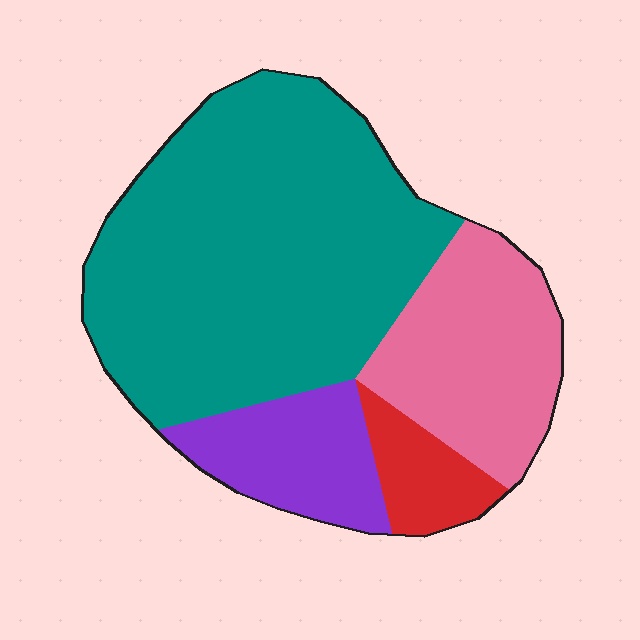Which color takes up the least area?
Red, at roughly 5%.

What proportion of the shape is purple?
Purple takes up less than a quarter of the shape.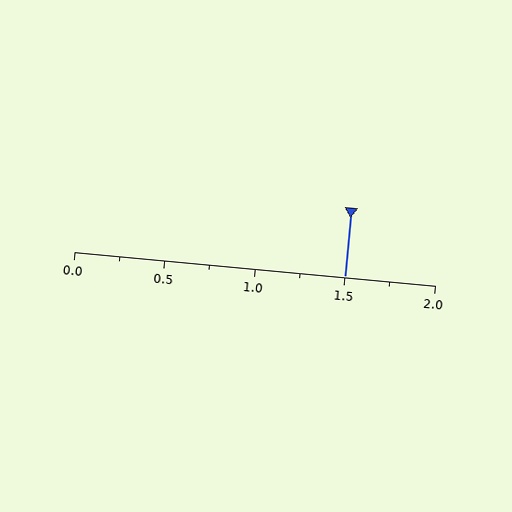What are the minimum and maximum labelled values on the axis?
The axis runs from 0.0 to 2.0.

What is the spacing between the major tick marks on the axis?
The major ticks are spaced 0.5 apart.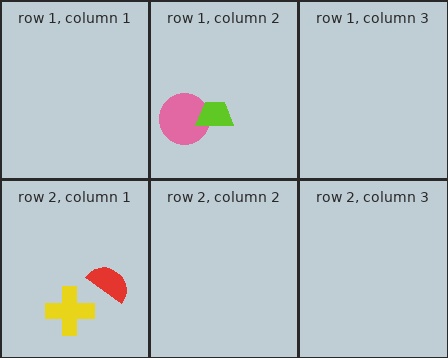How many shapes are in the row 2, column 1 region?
2.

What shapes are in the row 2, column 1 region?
The yellow cross, the red semicircle.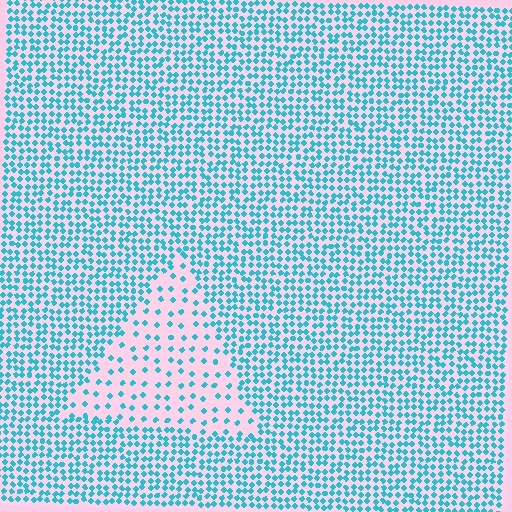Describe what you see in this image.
The image contains small cyan elements arranged at two different densities. A triangle-shaped region is visible where the elements are less densely packed than the surrounding area.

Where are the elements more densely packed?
The elements are more densely packed outside the triangle boundary.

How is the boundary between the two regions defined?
The boundary is defined by a change in element density (approximately 2.7x ratio). All elements are the same color, size, and shape.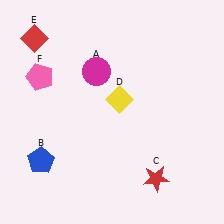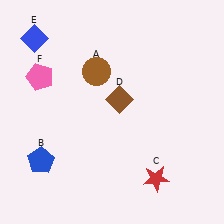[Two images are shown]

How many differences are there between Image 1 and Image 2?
There are 3 differences between the two images.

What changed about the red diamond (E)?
In Image 1, E is red. In Image 2, it changed to blue.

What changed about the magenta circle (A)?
In Image 1, A is magenta. In Image 2, it changed to brown.